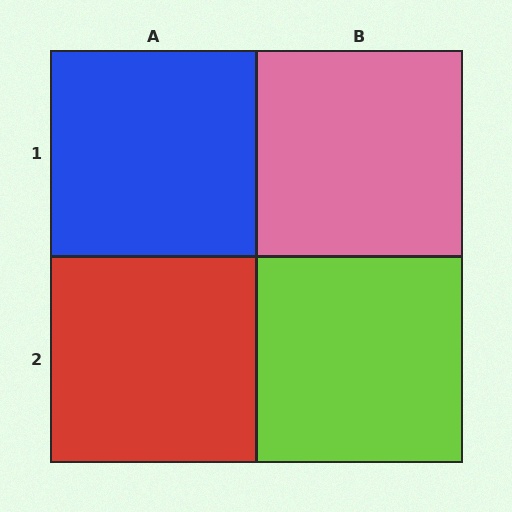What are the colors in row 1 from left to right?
Blue, pink.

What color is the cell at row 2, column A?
Red.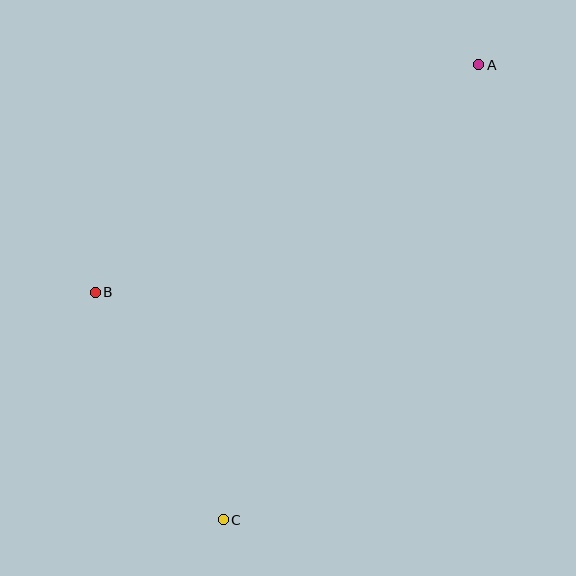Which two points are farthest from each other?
Points A and C are farthest from each other.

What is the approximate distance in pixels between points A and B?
The distance between A and B is approximately 446 pixels.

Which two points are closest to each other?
Points B and C are closest to each other.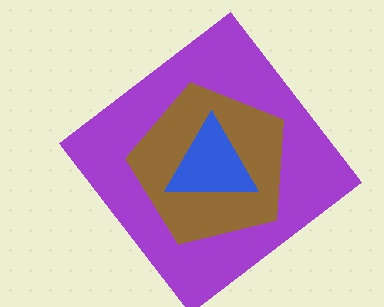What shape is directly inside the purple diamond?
The brown pentagon.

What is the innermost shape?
The blue triangle.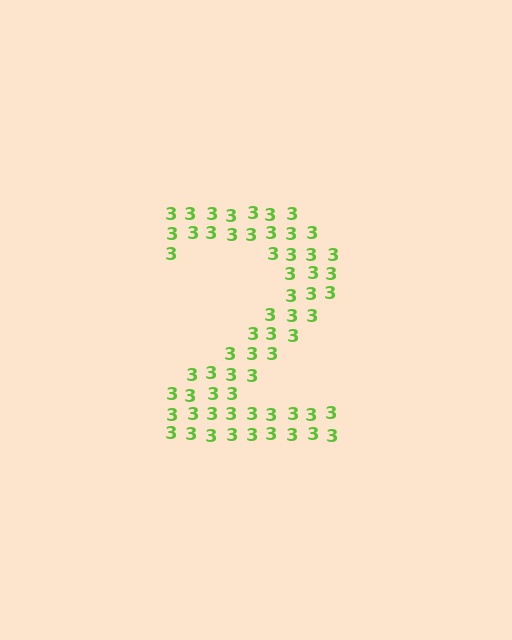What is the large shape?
The large shape is the digit 2.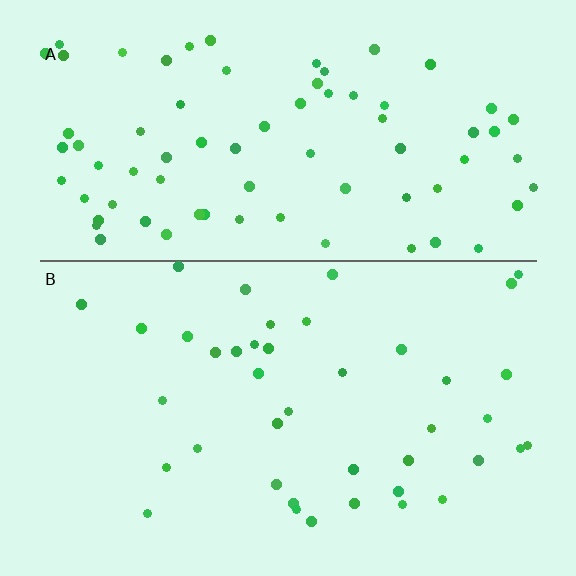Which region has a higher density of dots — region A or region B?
A (the top).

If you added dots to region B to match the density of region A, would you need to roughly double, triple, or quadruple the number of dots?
Approximately double.